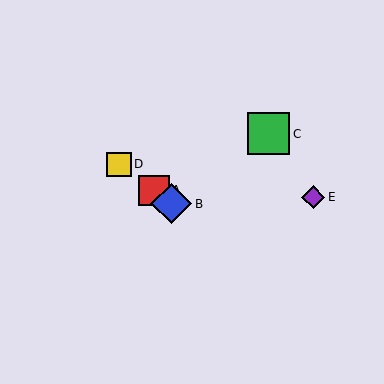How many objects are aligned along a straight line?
3 objects (A, B, D) are aligned along a straight line.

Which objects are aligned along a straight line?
Objects A, B, D are aligned along a straight line.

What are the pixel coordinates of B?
Object B is at (171, 204).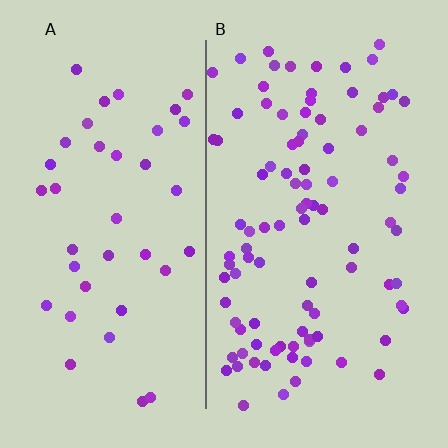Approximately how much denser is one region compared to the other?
Approximately 2.4× — region B over region A.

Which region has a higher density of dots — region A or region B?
B (the right).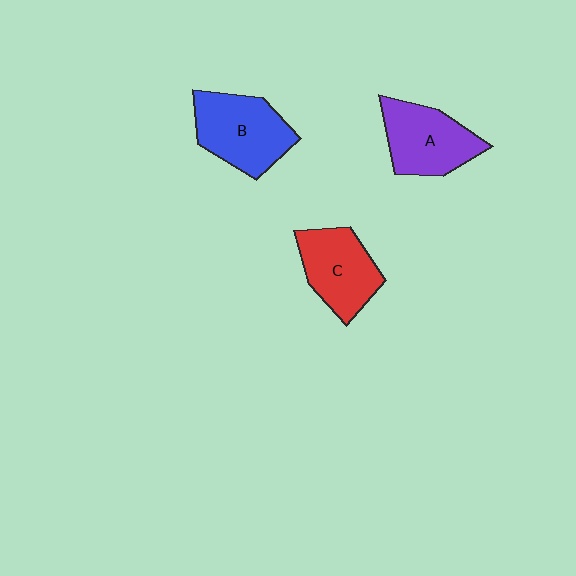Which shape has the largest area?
Shape B (blue).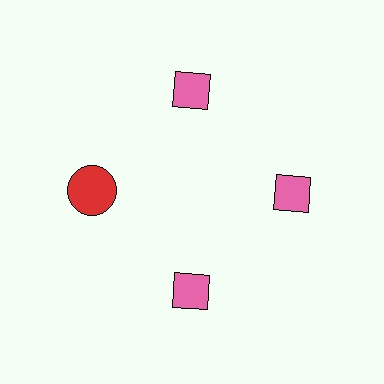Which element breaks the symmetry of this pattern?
The red circle at roughly the 9 o'clock position breaks the symmetry. All other shapes are pink diamonds.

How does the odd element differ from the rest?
It differs in both color (red instead of pink) and shape (circle instead of diamond).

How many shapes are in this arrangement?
There are 4 shapes arranged in a ring pattern.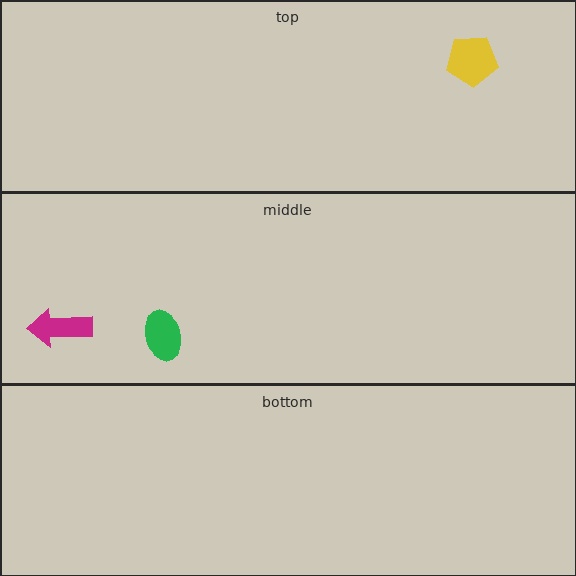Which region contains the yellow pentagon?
The top region.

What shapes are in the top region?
The yellow pentagon.